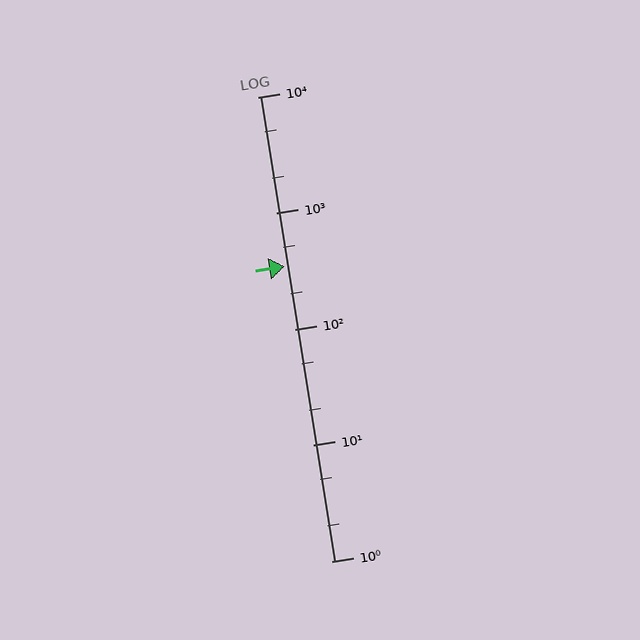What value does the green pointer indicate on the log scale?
The pointer indicates approximately 350.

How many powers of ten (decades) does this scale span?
The scale spans 4 decades, from 1 to 10000.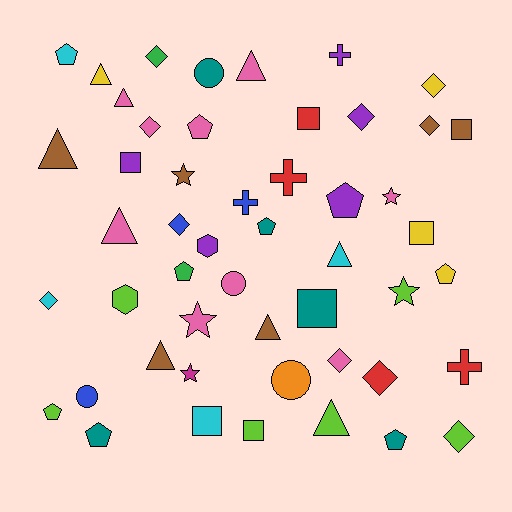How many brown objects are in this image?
There are 6 brown objects.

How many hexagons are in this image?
There are 2 hexagons.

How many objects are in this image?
There are 50 objects.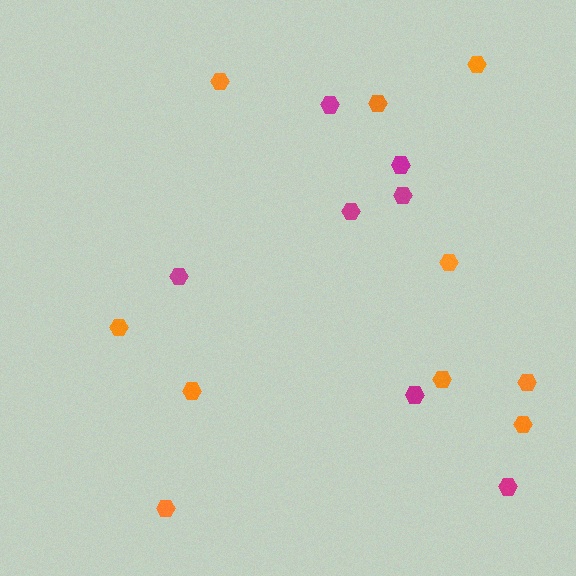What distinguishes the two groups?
There are 2 groups: one group of magenta hexagons (7) and one group of orange hexagons (10).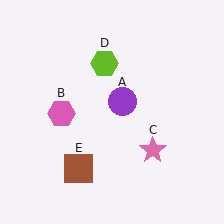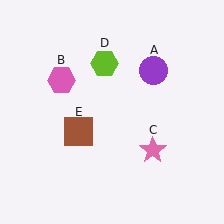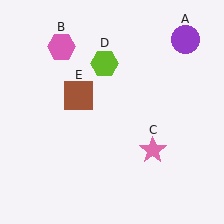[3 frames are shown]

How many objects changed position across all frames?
3 objects changed position: purple circle (object A), pink hexagon (object B), brown square (object E).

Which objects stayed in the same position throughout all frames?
Pink star (object C) and lime hexagon (object D) remained stationary.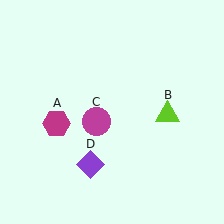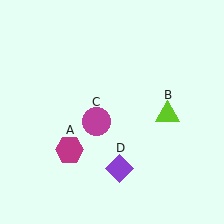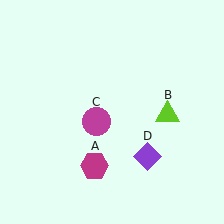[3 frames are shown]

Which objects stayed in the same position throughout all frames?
Lime triangle (object B) and magenta circle (object C) remained stationary.